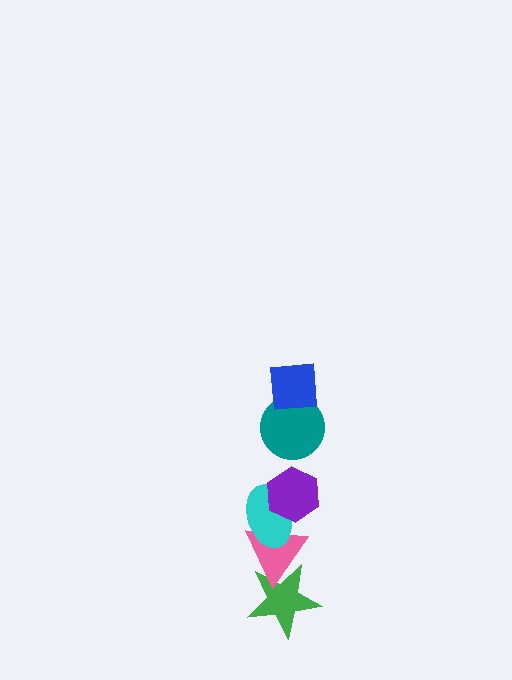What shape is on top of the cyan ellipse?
The purple hexagon is on top of the cyan ellipse.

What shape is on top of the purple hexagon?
The teal circle is on top of the purple hexagon.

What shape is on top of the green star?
The pink triangle is on top of the green star.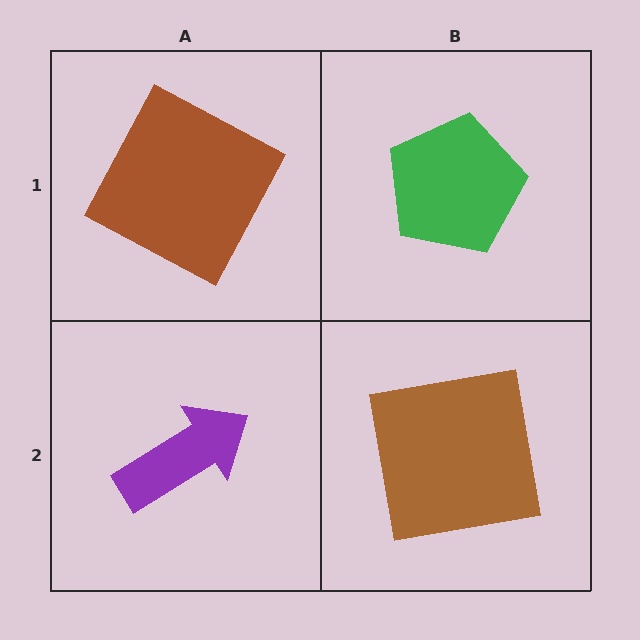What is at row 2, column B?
A brown square.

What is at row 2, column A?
A purple arrow.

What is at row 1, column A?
A brown square.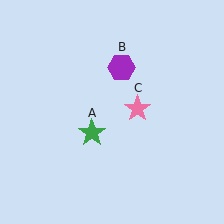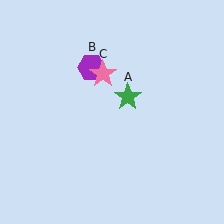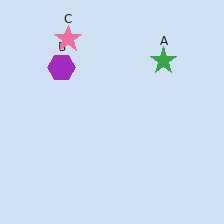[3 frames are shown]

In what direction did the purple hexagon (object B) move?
The purple hexagon (object B) moved left.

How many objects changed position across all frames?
3 objects changed position: green star (object A), purple hexagon (object B), pink star (object C).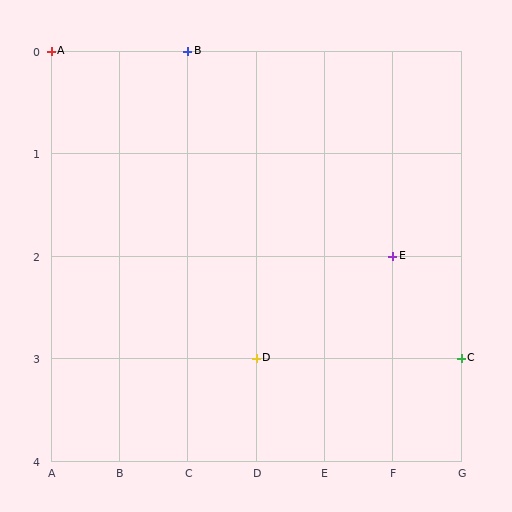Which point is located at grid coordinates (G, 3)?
Point C is at (G, 3).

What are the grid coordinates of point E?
Point E is at grid coordinates (F, 2).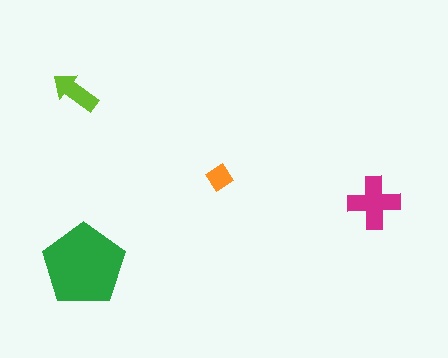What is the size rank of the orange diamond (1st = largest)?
4th.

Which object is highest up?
The lime arrow is topmost.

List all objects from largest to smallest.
The green pentagon, the magenta cross, the lime arrow, the orange diamond.